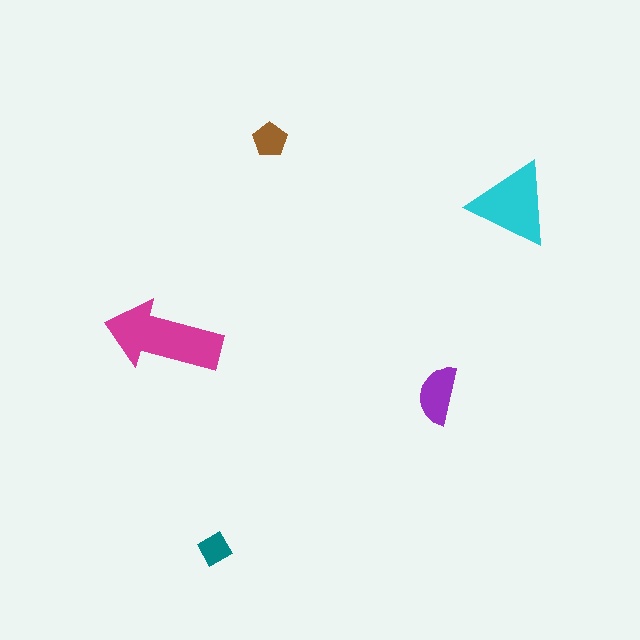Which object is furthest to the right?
The cyan triangle is rightmost.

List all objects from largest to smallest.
The magenta arrow, the cyan triangle, the purple semicircle, the brown pentagon, the teal diamond.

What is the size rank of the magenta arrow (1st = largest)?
1st.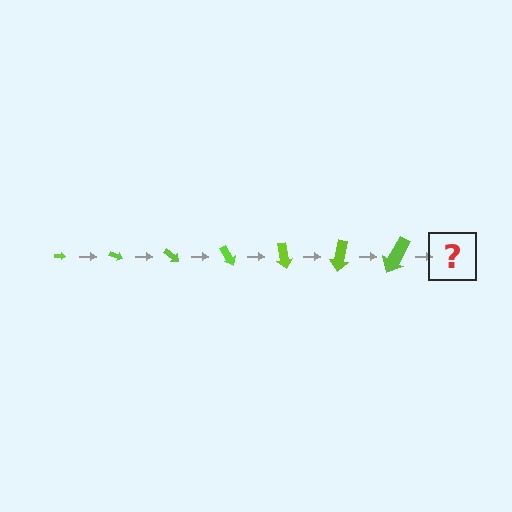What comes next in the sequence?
The next element should be an arrow, larger than the previous one and rotated 140 degrees from the start.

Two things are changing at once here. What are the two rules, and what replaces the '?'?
The two rules are that the arrow grows larger each step and it rotates 20 degrees each step. The '?' should be an arrow, larger than the previous one and rotated 140 degrees from the start.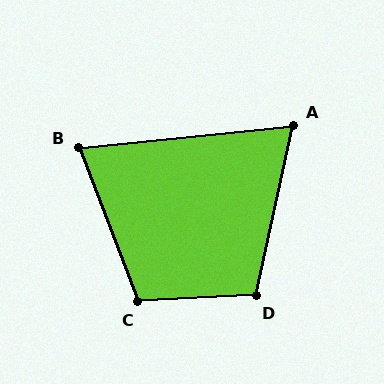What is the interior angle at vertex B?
Approximately 75 degrees (acute).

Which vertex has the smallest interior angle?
A, at approximately 72 degrees.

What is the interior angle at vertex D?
Approximately 105 degrees (obtuse).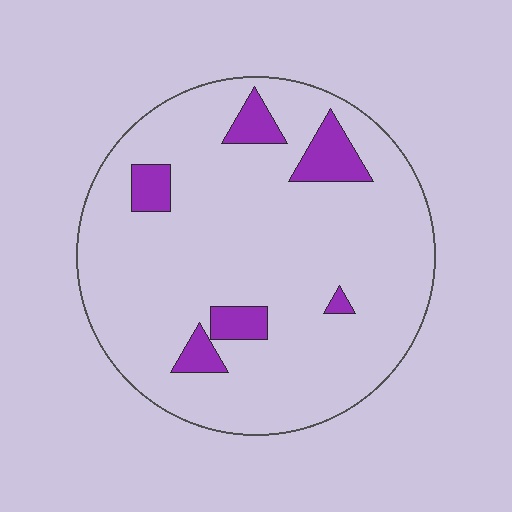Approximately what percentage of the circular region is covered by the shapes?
Approximately 10%.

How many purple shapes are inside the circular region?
6.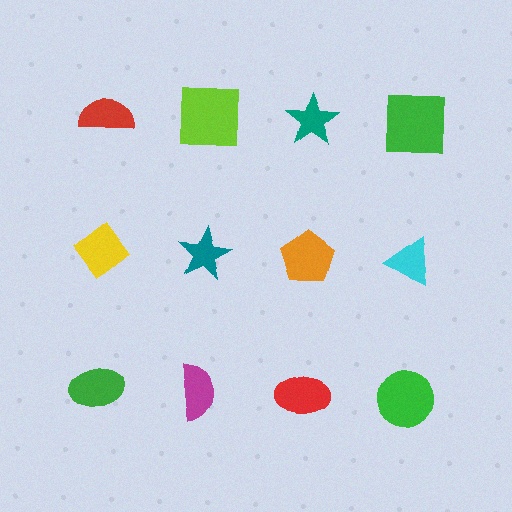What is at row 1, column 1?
A red semicircle.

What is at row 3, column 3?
A red ellipse.